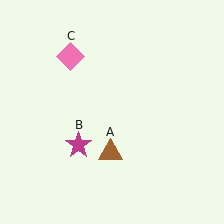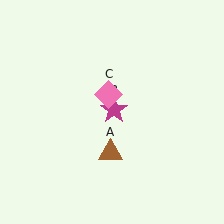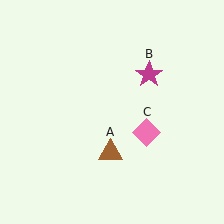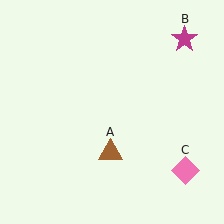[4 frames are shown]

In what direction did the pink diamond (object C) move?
The pink diamond (object C) moved down and to the right.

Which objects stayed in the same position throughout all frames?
Brown triangle (object A) remained stationary.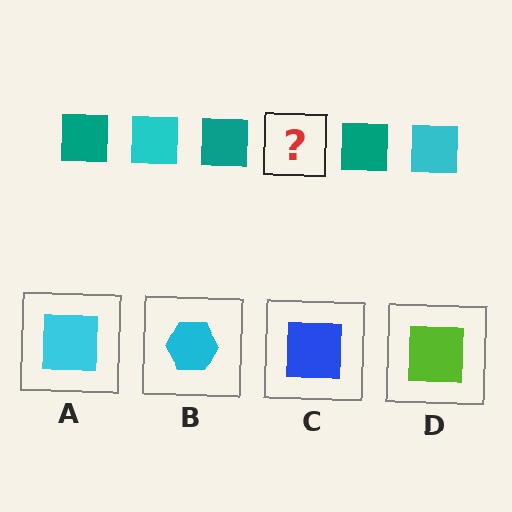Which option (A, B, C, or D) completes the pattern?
A.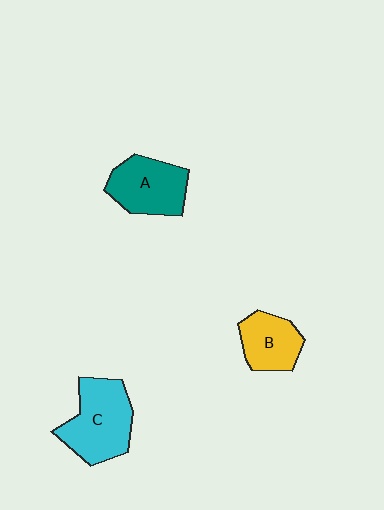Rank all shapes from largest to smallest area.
From largest to smallest: C (cyan), A (teal), B (yellow).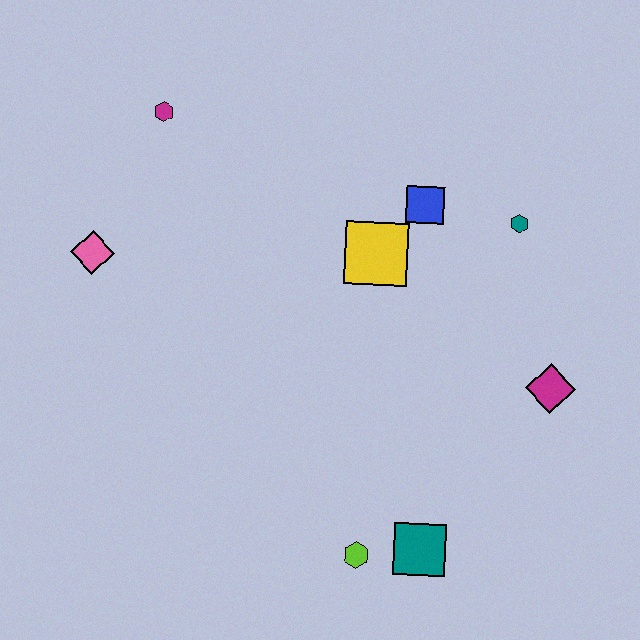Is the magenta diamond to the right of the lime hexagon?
Yes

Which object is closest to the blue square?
The yellow square is closest to the blue square.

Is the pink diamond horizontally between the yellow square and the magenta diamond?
No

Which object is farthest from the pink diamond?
The magenta diamond is farthest from the pink diamond.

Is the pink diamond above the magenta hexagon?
No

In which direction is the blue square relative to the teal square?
The blue square is above the teal square.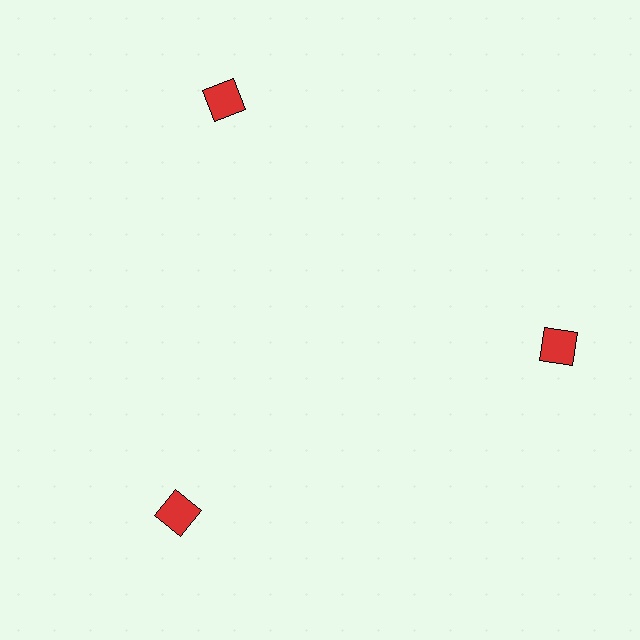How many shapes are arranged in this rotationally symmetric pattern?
There are 3 shapes, arranged in 3 groups of 1.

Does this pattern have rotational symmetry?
Yes, this pattern has 3-fold rotational symmetry. It looks the same after rotating 120 degrees around the center.